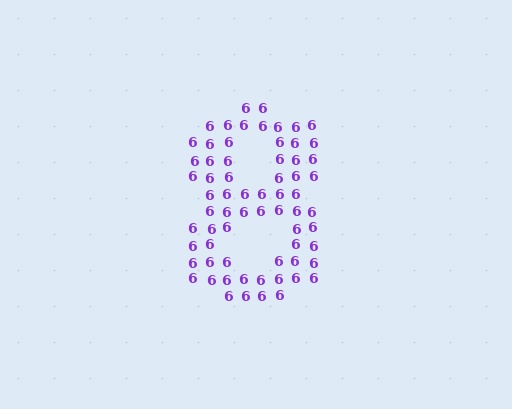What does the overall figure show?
The overall figure shows the digit 8.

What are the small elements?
The small elements are digit 6's.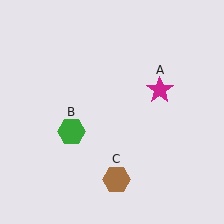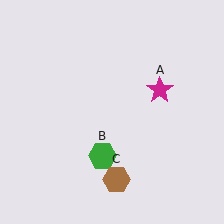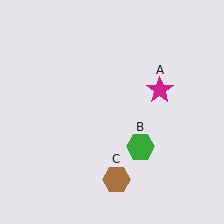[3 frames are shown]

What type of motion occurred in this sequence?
The green hexagon (object B) rotated counterclockwise around the center of the scene.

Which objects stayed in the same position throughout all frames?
Magenta star (object A) and brown hexagon (object C) remained stationary.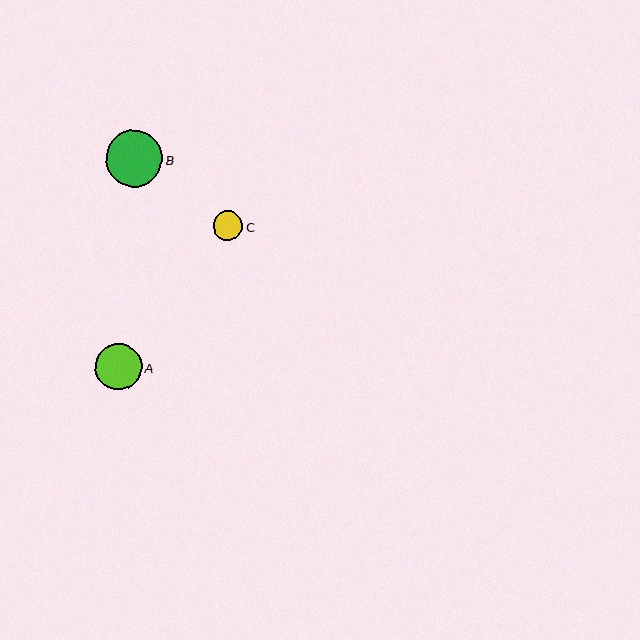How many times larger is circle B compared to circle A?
Circle B is approximately 1.2 times the size of circle A.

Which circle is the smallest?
Circle C is the smallest with a size of approximately 30 pixels.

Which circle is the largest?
Circle B is the largest with a size of approximately 57 pixels.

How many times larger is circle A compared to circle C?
Circle A is approximately 1.6 times the size of circle C.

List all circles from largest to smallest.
From largest to smallest: B, A, C.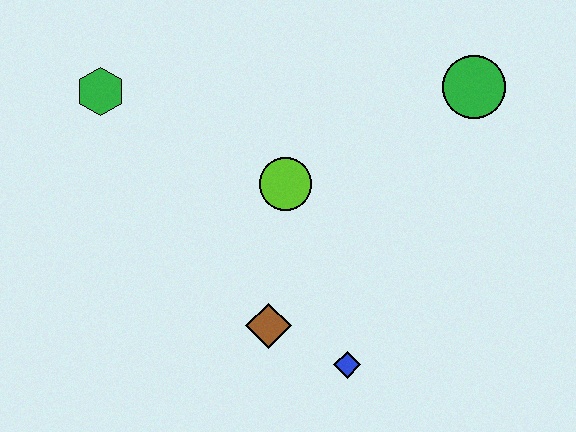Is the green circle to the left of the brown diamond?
No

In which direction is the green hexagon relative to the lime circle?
The green hexagon is to the left of the lime circle.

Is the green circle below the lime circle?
No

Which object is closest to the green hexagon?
The lime circle is closest to the green hexagon.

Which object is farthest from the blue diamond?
The green hexagon is farthest from the blue diamond.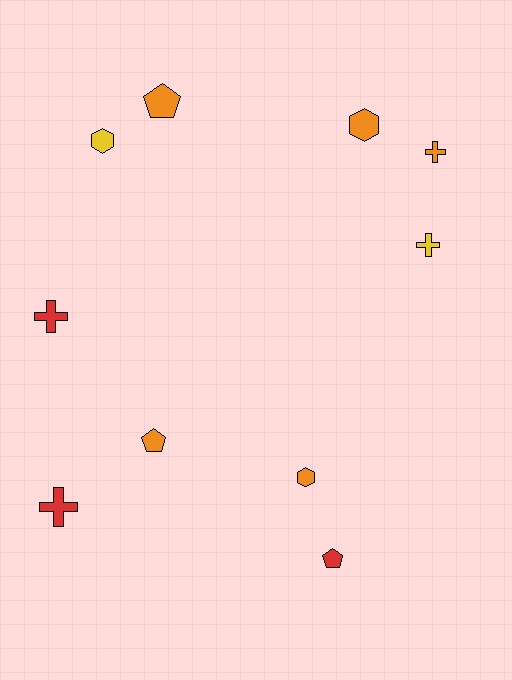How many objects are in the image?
There are 10 objects.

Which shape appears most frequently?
Cross, with 4 objects.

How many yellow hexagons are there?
There is 1 yellow hexagon.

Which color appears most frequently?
Orange, with 5 objects.